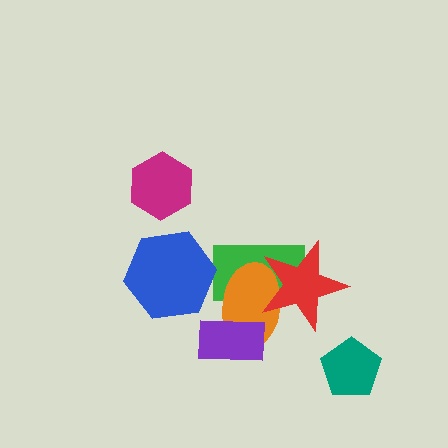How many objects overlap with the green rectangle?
2 objects overlap with the green rectangle.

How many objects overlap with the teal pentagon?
0 objects overlap with the teal pentagon.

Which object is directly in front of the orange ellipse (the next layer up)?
The purple rectangle is directly in front of the orange ellipse.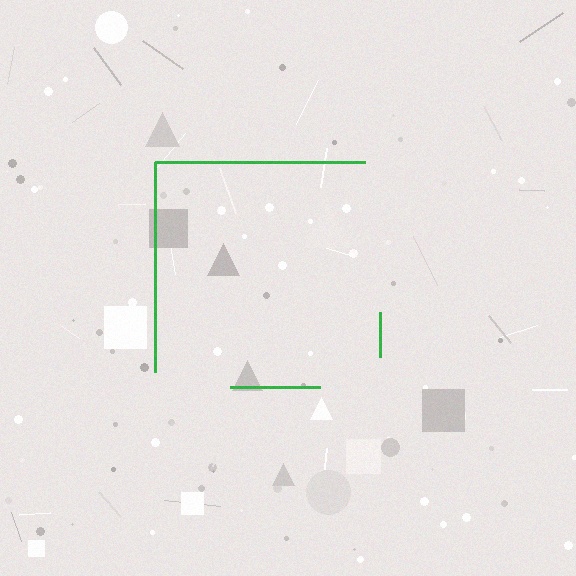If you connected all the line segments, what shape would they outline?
They would outline a square.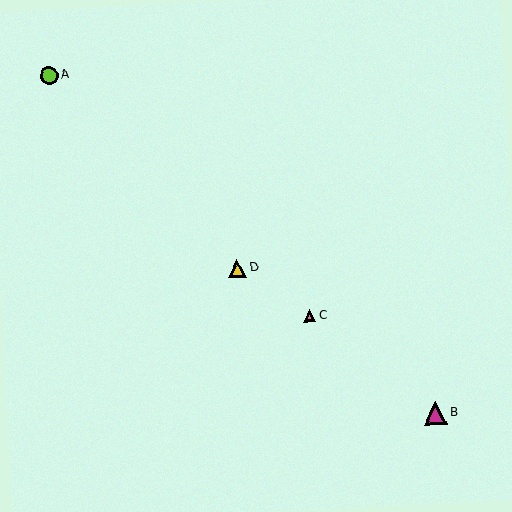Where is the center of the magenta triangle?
The center of the magenta triangle is at (435, 413).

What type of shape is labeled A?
Shape A is a lime circle.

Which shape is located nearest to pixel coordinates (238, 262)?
The yellow triangle (labeled D) at (237, 268) is nearest to that location.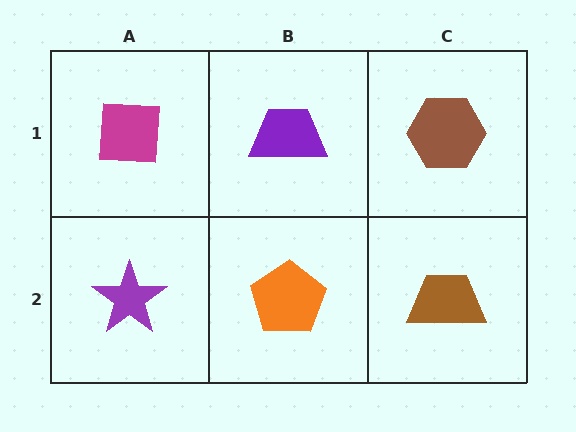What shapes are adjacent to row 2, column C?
A brown hexagon (row 1, column C), an orange pentagon (row 2, column B).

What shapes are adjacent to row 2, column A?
A magenta square (row 1, column A), an orange pentagon (row 2, column B).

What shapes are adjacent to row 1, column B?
An orange pentagon (row 2, column B), a magenta square (row 1, column A), a brown hexagon (row 1, column C).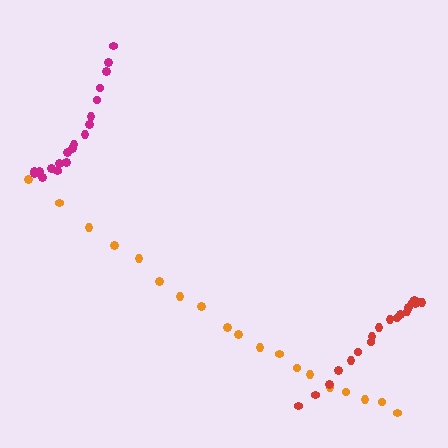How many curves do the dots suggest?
There are 3 distinct paths.